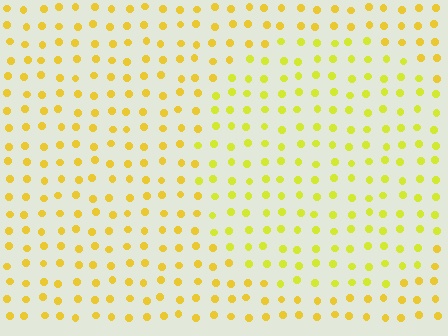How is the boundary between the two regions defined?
The boundary is defined purely by a slight shift in hue (about 18 degrees). Spacing, size, and orientation are identical on both sides.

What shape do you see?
I see a circle.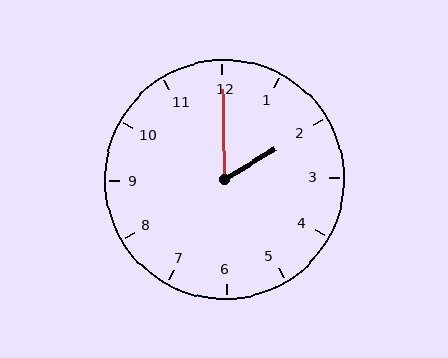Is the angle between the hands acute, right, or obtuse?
It is acute.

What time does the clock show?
2:00.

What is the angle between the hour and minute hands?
Approximately 60 degrees.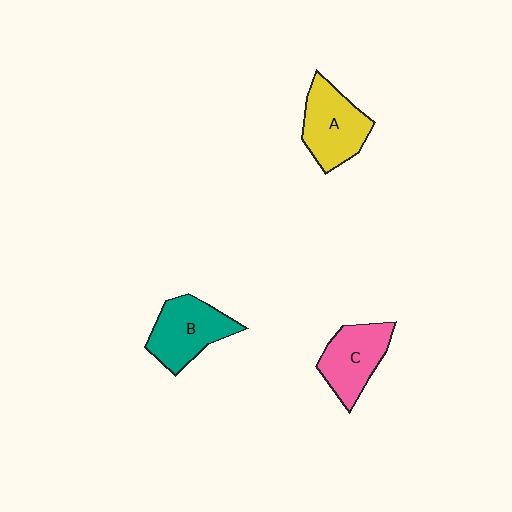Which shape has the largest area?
Shape B (teal).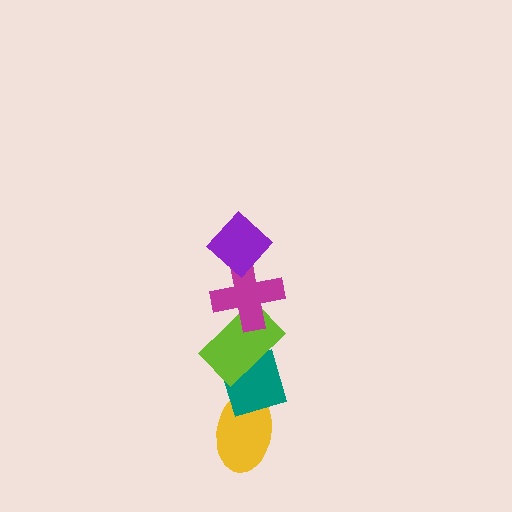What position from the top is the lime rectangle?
The lime rectangle is 3rd from the top.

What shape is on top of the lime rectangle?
The magenta cross is on top of the lime rectangle.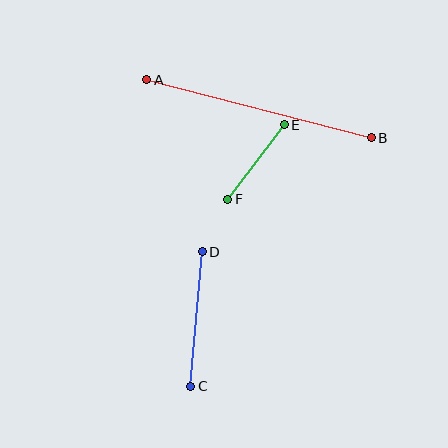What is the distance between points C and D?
The distance is approximately 135 pixels.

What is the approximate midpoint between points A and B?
The midpoint is at approximately (259, 109) pixels.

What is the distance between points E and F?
The distance is approximately 94 pixels.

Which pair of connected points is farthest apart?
Points A and B are farthest apart.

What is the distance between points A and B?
The distance is approximately 232 pixels.